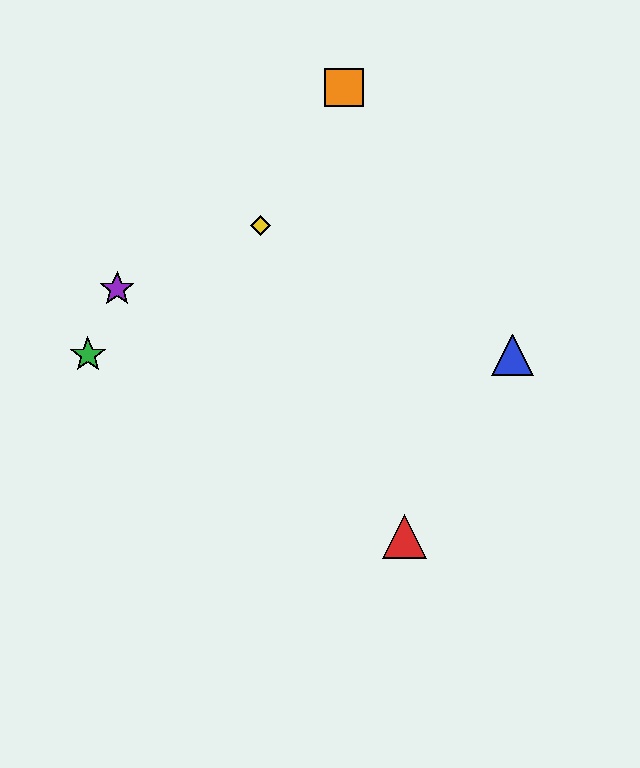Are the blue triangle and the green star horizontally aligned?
Yes, both are at y≈355.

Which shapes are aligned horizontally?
The blue triangle, the green star are aligned horizontally.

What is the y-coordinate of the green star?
The green star is at y≈355.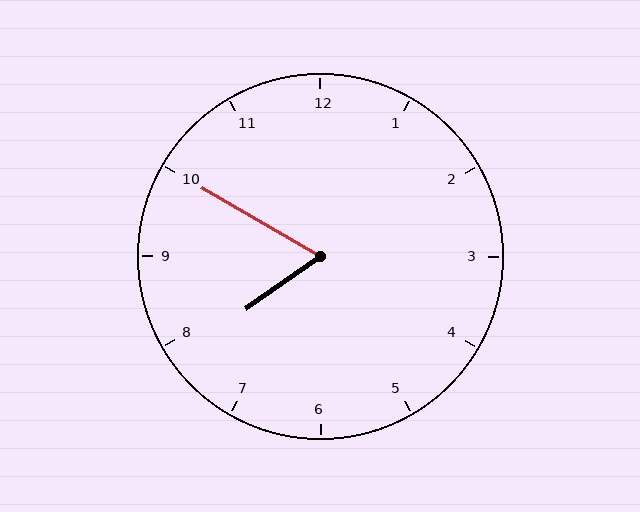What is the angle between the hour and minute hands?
Approximately 65 degrees.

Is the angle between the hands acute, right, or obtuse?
It is acute.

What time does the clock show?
7:50.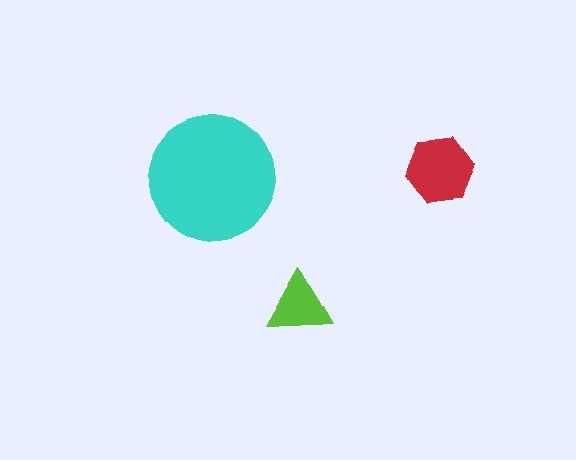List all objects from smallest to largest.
The lime triangle, the red hexagon, the cyan circle.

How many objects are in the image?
There are 3 objects in the image.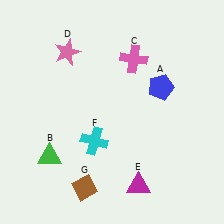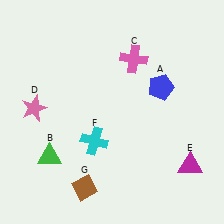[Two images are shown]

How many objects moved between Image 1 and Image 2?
2 objects moved between the two images.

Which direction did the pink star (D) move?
The pink star (D) moved down.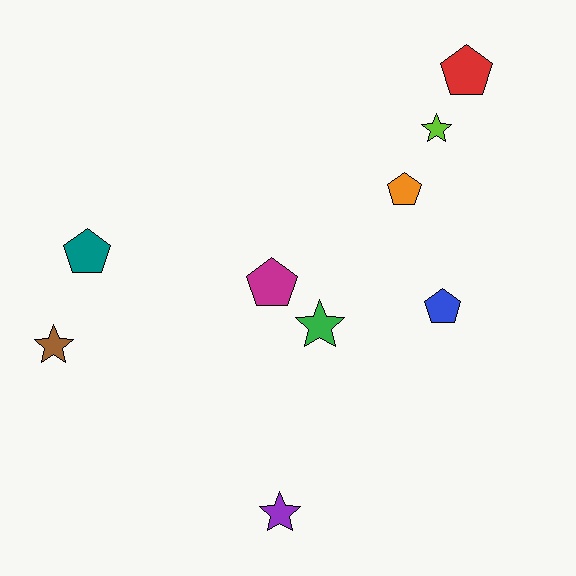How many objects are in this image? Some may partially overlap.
There are 9 objects.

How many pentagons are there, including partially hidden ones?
There are 5 pentagons.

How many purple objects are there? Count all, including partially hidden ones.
There is 1 purple object.